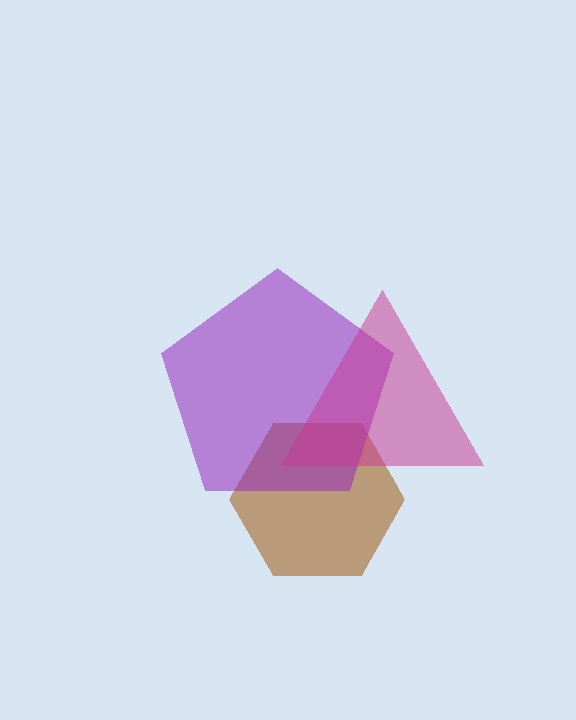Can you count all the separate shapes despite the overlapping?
Yes, there are 3 separate shapes.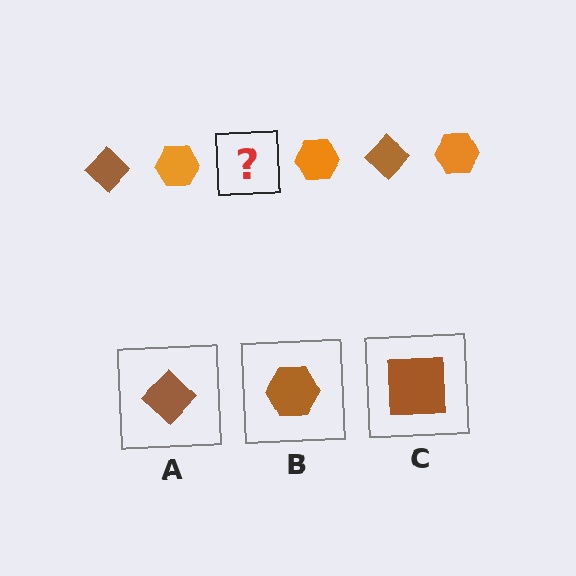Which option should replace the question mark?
Option A.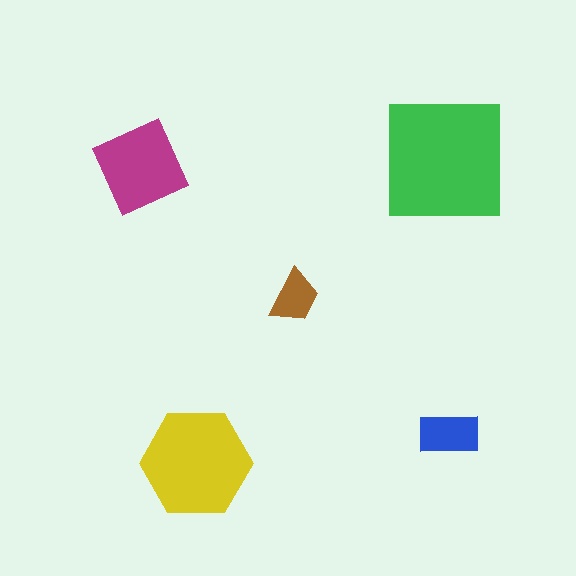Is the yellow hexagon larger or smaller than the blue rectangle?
Larger.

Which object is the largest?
The green square.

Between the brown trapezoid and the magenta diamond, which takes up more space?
The magenta diamond.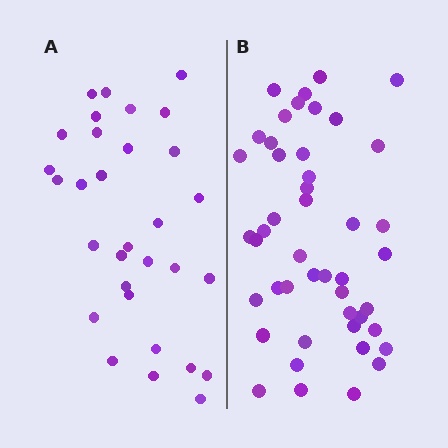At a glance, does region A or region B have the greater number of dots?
Region B (the right region) has more dots.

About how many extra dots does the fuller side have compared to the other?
Region B has approximately 15 more dots than region A.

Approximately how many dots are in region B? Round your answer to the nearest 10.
About 50 dots. (The exact count is 46, which rounds to 50.)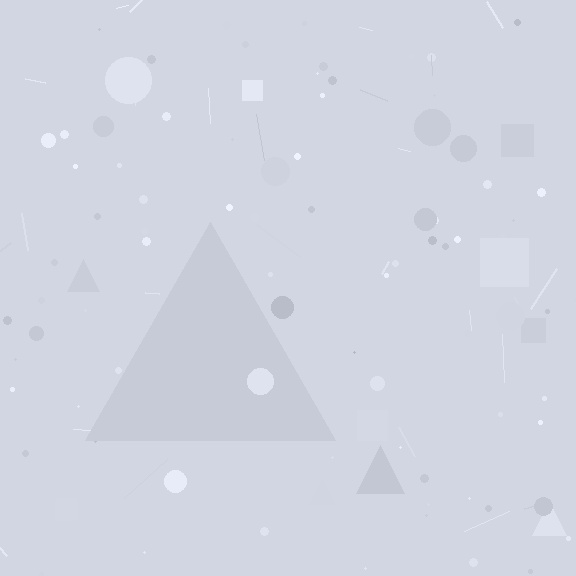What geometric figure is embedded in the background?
A triangle is embedded in the background.